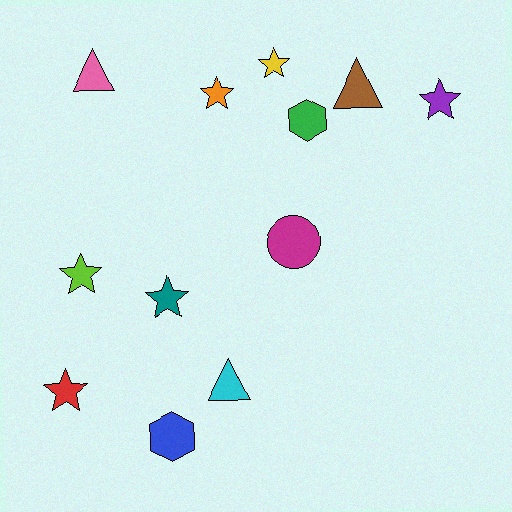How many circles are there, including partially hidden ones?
There is 1 circle.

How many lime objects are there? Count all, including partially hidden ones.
There is 1 lime object.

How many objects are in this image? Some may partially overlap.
There are 12 objects.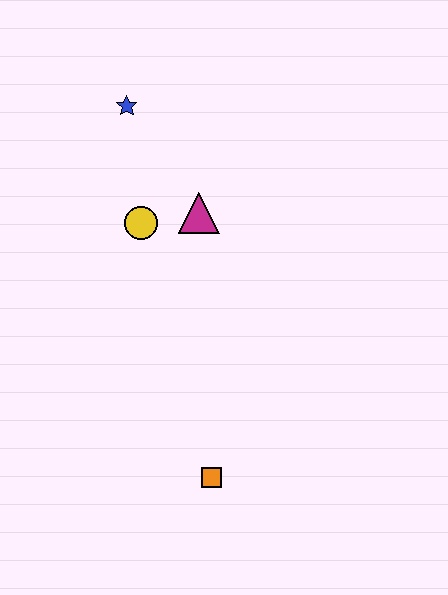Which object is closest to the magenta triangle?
The yellow circle is closest to the magenta triangle.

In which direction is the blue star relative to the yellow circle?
The blue star is above the yellow circle.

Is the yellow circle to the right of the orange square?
No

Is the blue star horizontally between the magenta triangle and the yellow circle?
No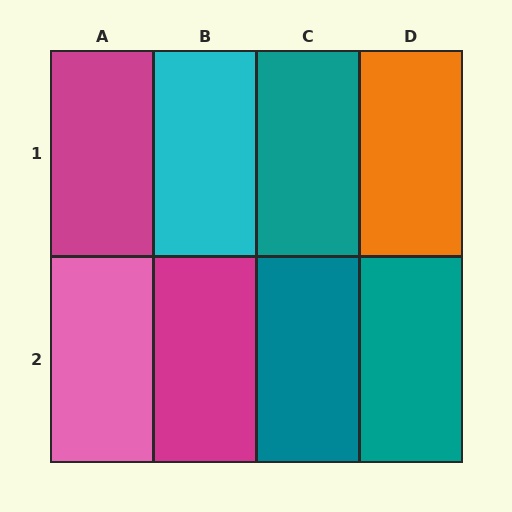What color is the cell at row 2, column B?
Magenta.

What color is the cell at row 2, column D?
Teal.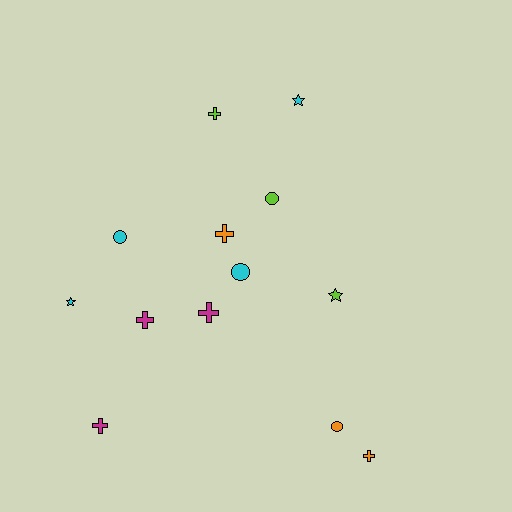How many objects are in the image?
There are 13 objects.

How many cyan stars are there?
There are 2 cyan stars.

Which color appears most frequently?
Cyan, with 4 objects.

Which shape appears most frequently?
Cross, with 6 objects.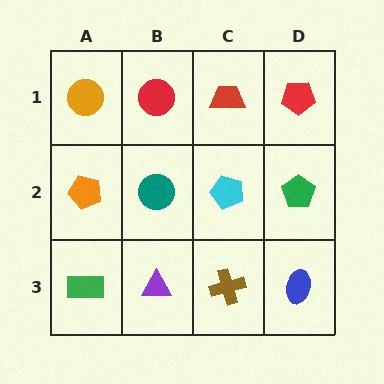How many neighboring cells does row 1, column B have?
3.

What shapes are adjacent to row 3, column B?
A teal circle (row 2, column B), a green rectangle (row 3, column A), a brown cross (row 3, column C).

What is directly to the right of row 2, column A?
A teal circle.